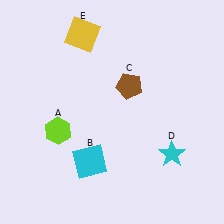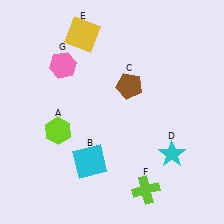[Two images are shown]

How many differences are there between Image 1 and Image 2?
There are 2 differences between the two images.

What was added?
A lime cross (F), a pink hexagon (G) were added in Image 2.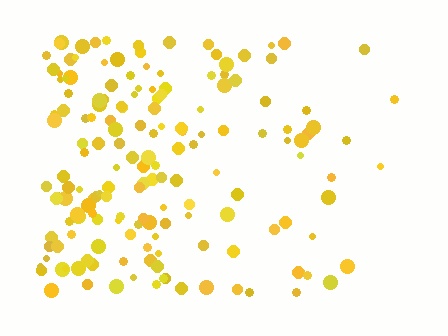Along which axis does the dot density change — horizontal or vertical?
Horizontal.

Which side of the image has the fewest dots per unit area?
The right.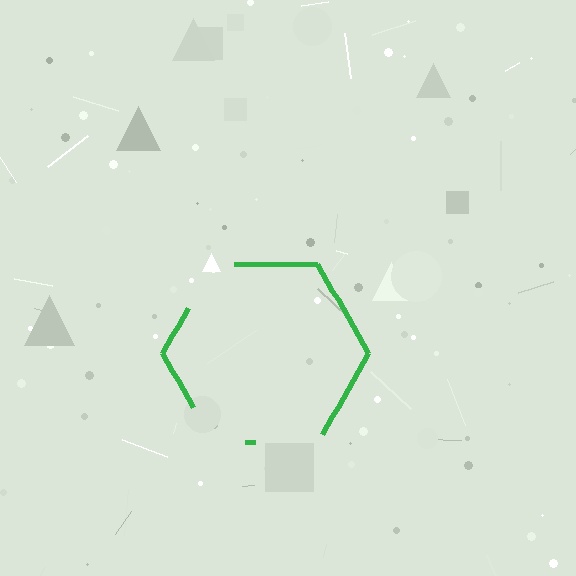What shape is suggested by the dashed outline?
The dashed outline suggests a hexagon.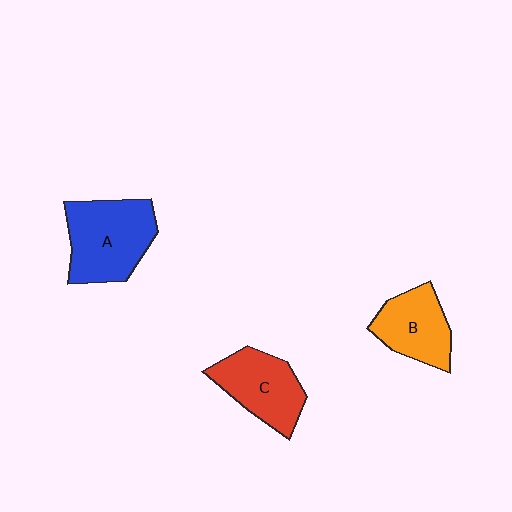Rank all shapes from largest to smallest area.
From largest to smallest: A (blue), C (red), B (orange).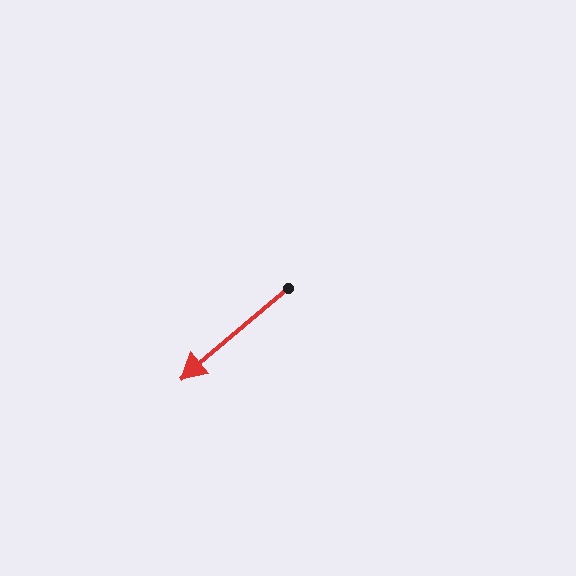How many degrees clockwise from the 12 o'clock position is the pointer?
Approximately 230 degrees.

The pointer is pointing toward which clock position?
Roughly 8 o'clock.